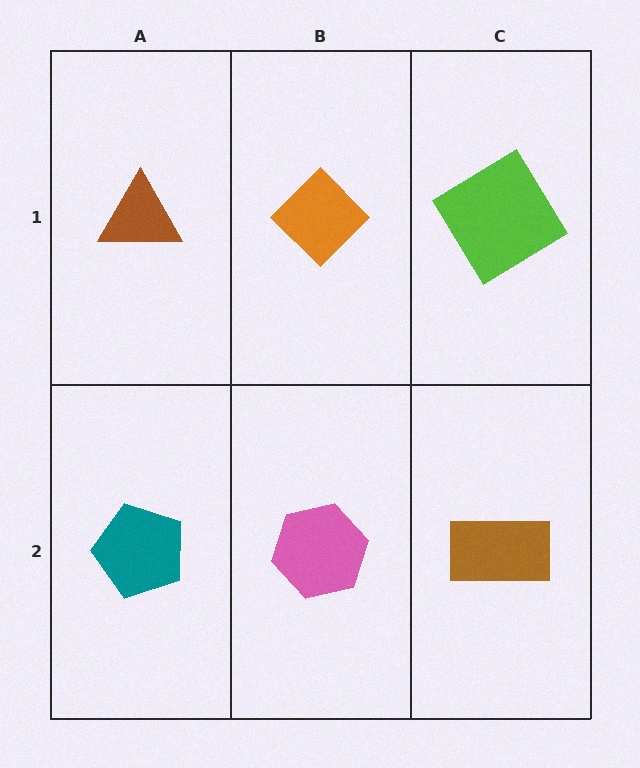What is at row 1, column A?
A brown triangle.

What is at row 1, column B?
An orange diamond.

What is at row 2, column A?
A teal pentagon.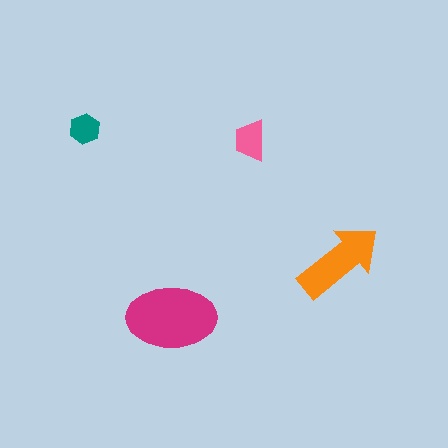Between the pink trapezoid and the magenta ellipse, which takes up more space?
The magenta ellipse.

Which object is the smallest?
The teal hexagon.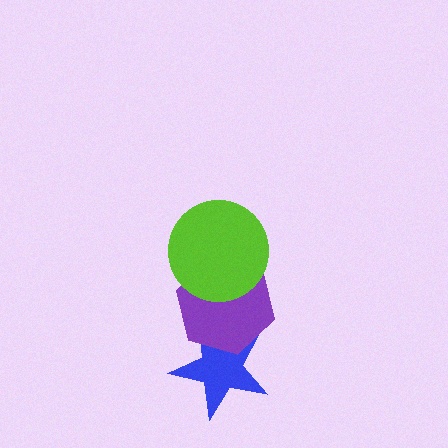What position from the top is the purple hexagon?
The purple hexagon is 2nd from the top.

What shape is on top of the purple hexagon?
The lime circle is on top of the purple hexagon.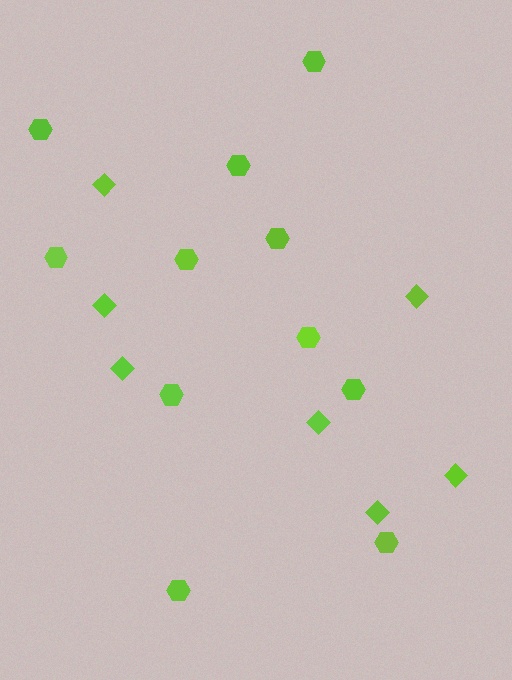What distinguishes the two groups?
There are 2 groups: one group of hexagons (11) and one group of diamonds (7).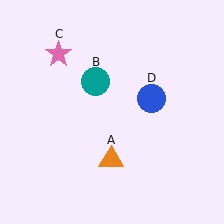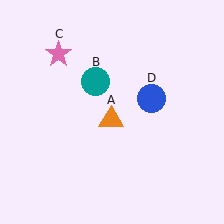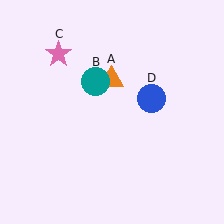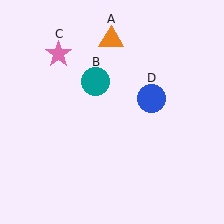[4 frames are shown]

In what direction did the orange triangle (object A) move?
The orange triangle (object A) moved up.